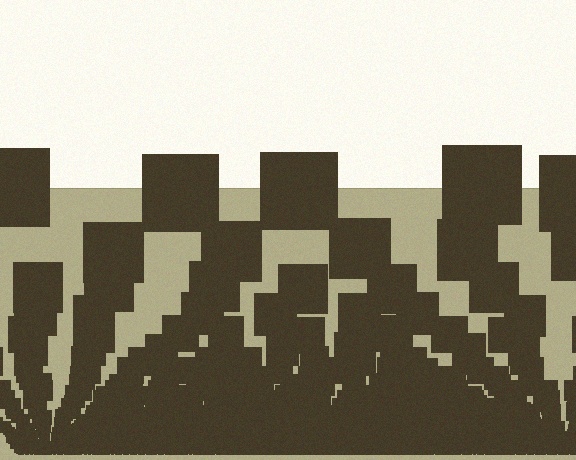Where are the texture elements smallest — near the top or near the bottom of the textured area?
Near the bottom.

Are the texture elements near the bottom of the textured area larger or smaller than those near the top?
Smaller. The gradient is inverted — elements near the bottom are smaller and denser.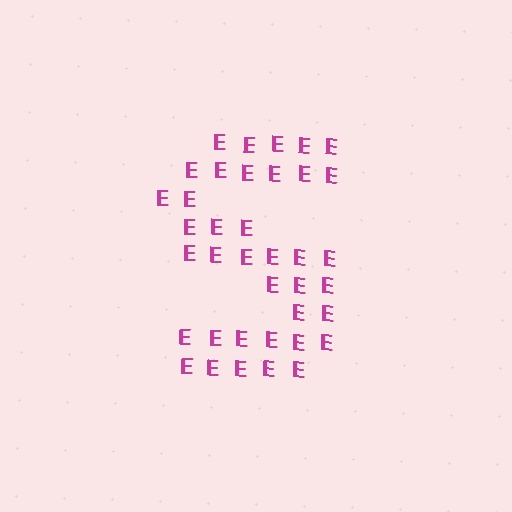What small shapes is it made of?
It is made of small letter E's.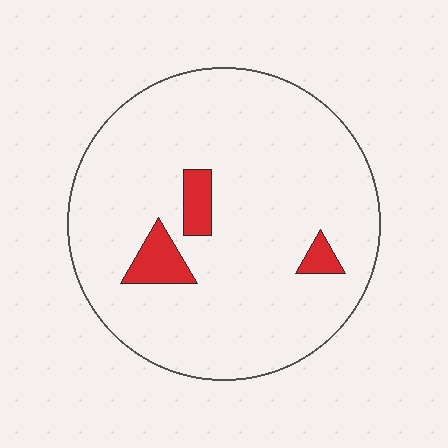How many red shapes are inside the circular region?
3.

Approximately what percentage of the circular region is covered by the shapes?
Approximately 5%.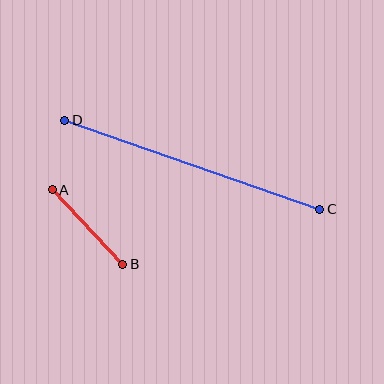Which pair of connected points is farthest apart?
Points C and D are farthest apart.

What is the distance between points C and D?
The distance is approximately 270 pixels.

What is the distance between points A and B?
The distance is approximately 102 pixels.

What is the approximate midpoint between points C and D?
The midpoint is at approximately (192, 165) pixels.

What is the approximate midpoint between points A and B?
The midpoint is at approximately (87, 227) pixels.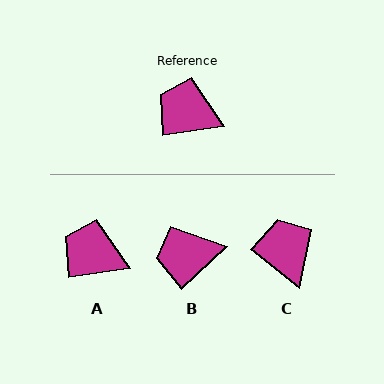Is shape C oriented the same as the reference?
No, it is off by about 46 degrees.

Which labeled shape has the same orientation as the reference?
A.